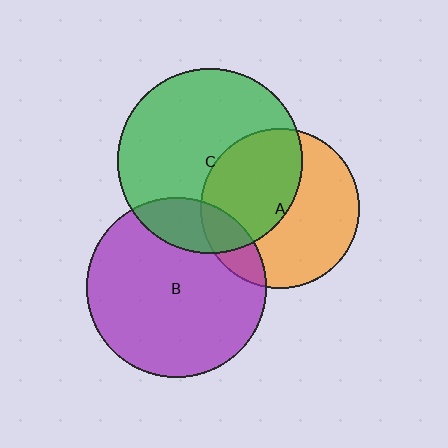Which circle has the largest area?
Circle C (green).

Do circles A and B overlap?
Yes.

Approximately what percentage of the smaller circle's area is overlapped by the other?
Approximately 15%.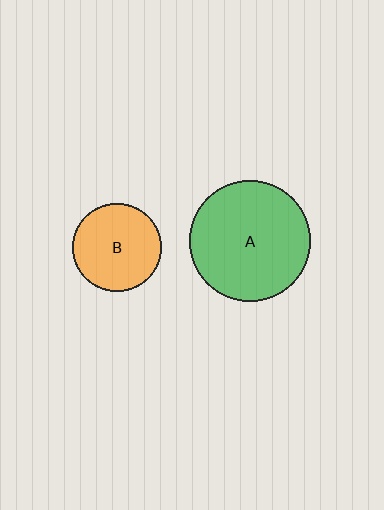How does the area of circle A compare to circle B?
Approximately 1.9 times.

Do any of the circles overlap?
No, none of the circles overlap.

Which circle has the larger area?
Circle A (green).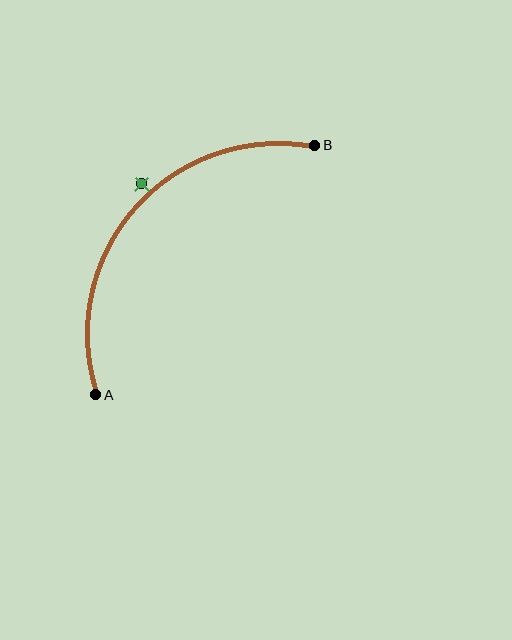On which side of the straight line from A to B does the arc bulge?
The arc bulges above and to the left of the straight line connecting A and B.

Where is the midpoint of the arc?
The arc midpoint is the point on the curve farthest from the straight line joining A and B. It sits above and to the left of that line.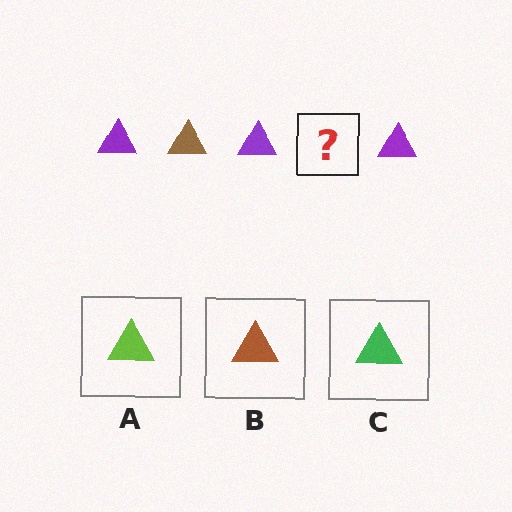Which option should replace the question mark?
Option B.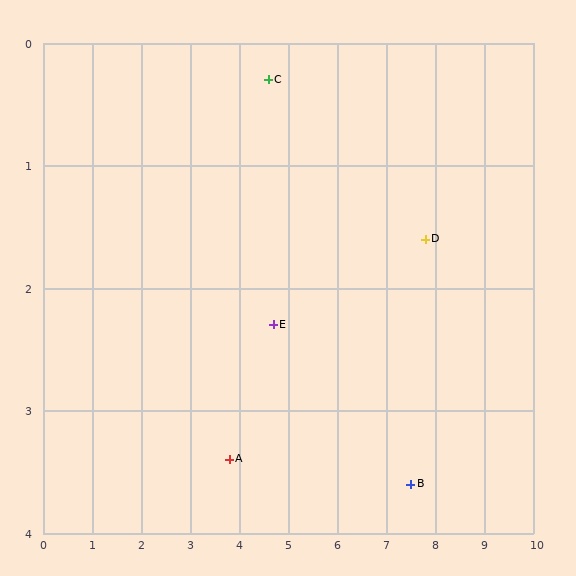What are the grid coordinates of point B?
Point B is at approximately (7.5, 3.6).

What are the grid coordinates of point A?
Point A is at approximately (3.8, 3.4).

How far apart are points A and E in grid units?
Points A and E are about 1.4 grid units apart.